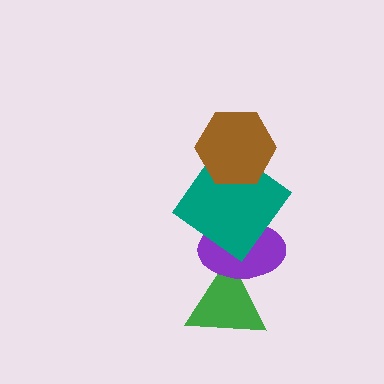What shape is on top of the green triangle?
The purple ellipse is on top of the green triangle.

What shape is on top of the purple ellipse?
The teal diamond is on top of the purple ellipse.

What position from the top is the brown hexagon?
The brown hexagon is 1st from the top.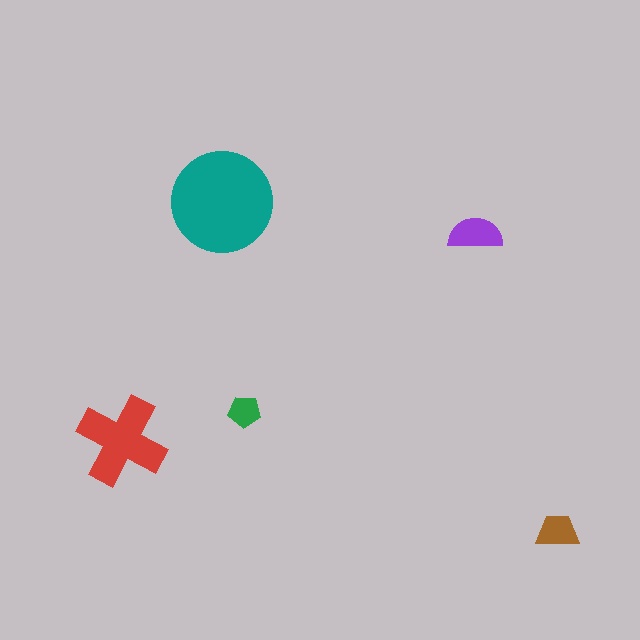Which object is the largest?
The teal circle.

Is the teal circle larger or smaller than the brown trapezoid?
Larger.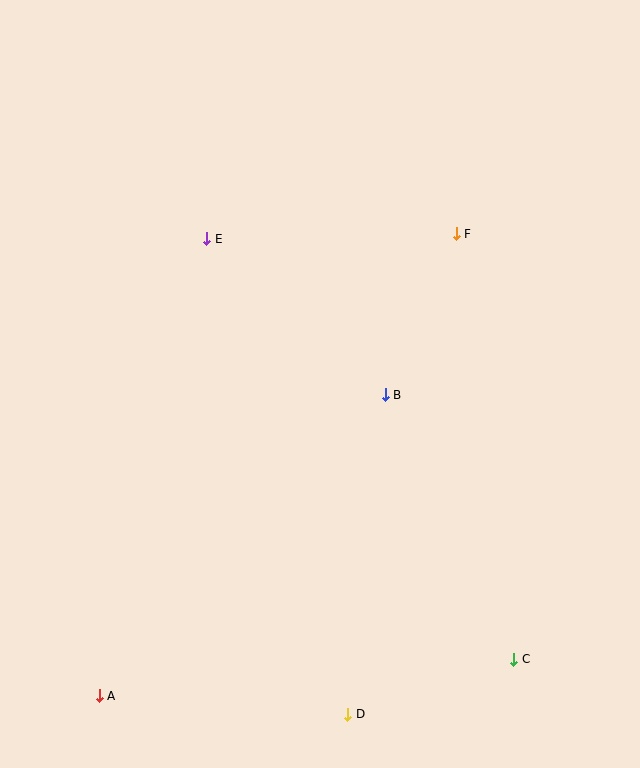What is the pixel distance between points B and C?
The distance between B and C is 294 pixels.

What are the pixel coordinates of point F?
Point F is at (456, 234).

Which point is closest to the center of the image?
Point B at (385, 395) is closest to the center.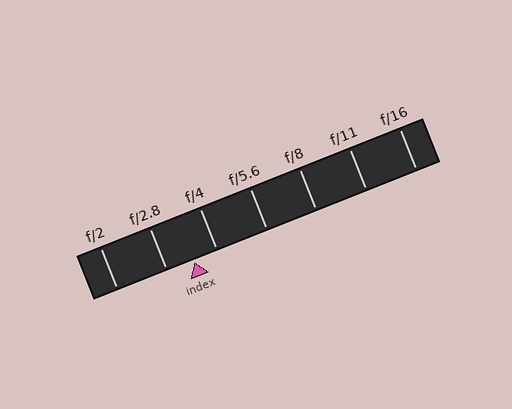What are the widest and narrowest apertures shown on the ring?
The widest aperture shown is f/2 and the narrowest is f/16.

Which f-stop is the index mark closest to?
The index mark is closest to f/4.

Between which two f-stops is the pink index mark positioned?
The index mark is between f/2.8 and f/4.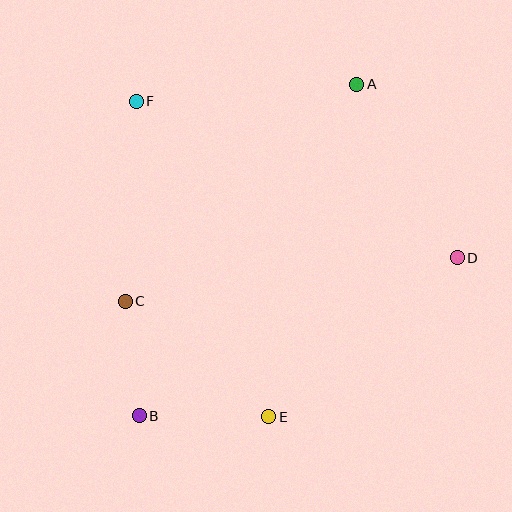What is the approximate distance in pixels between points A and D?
The distance between A and D is approximately 200 pixels.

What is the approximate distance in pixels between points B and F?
The distance between B and F is approximately 315 pixels.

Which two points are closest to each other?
Points B and C are closest to each other.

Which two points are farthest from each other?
Points A and B are farthest from each other.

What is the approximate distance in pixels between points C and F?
The distance between C and F is approximately 200 pixels.